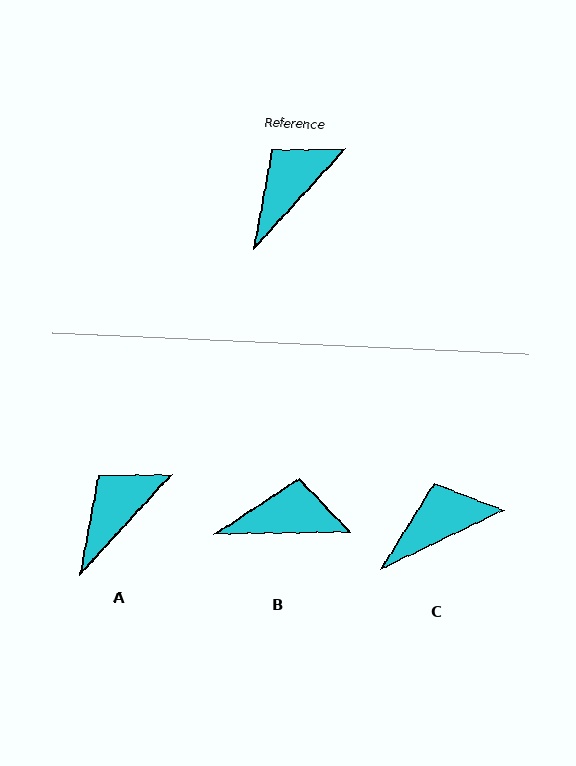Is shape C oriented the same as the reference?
No, it is off by about 22 degrees.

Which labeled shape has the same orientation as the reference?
A.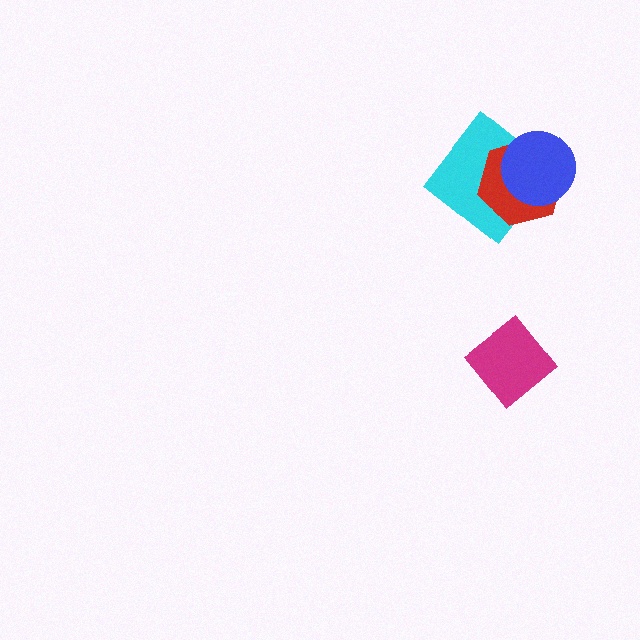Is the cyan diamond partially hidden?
Yes, it is partially covered by another shape.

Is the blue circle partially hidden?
No, no other shape covers it.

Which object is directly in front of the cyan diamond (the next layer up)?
The red hexagon is directly in front of the cyan diamond.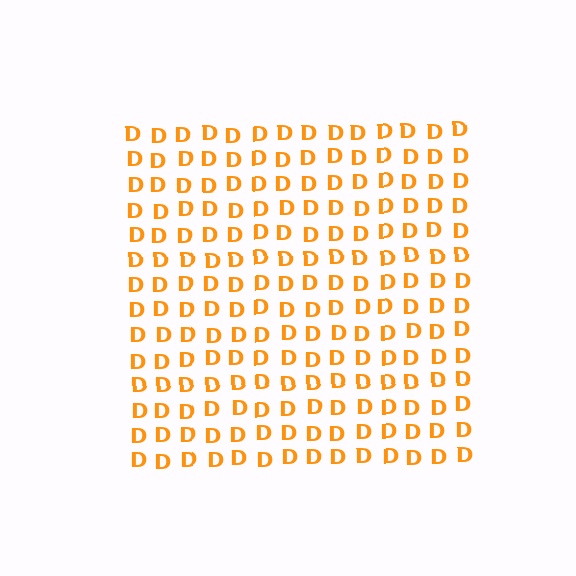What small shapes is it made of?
It is made of small letter D's.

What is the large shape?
The large shape is a square.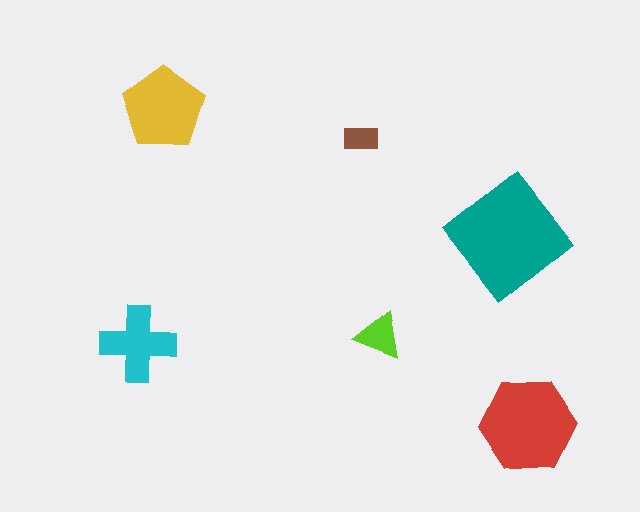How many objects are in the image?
There are 6 objects in the image.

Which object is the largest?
The teal diamond.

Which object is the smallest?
The brown rectangle.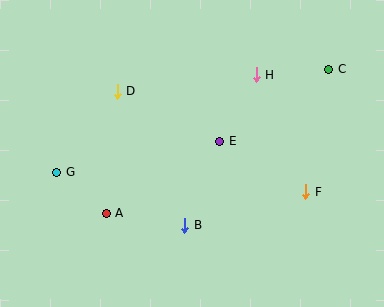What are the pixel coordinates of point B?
Point B is at (185, 225).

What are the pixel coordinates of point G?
Point G is at (57, 172).